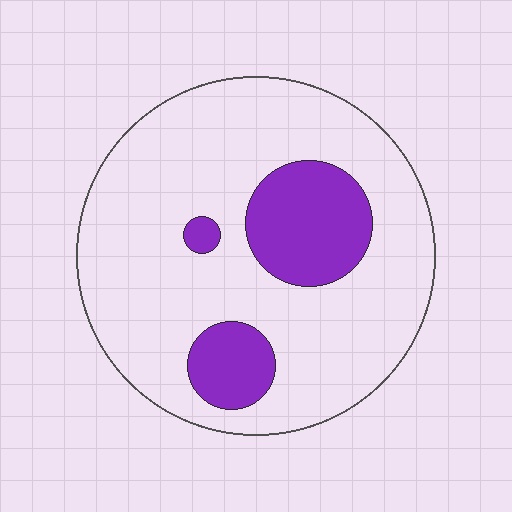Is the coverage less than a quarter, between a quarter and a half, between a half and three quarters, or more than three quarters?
Less than a quarter.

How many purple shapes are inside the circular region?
3.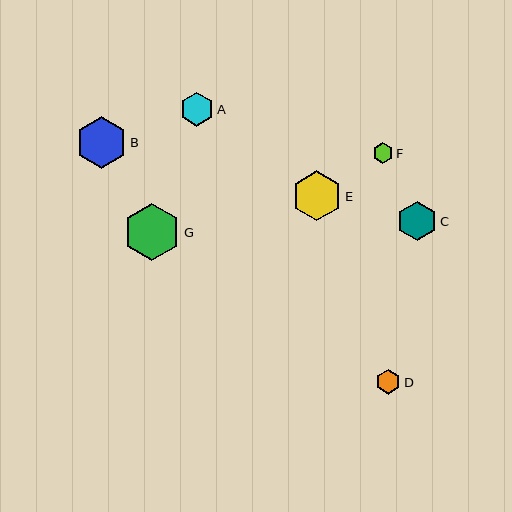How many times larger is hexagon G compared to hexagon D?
Hexagon G is approximately 2.3 times the size of hexagon D.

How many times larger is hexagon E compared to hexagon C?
Hexagon E is approximately 1.3 times the size of hexagon C.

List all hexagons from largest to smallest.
From largest to smallest: G, B, E, C, A, D, F.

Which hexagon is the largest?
Hexagon G is the largest with a size of approximately 57 pixels.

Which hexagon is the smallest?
Hexagon F is the smallest with a size of approximately 20 pixels.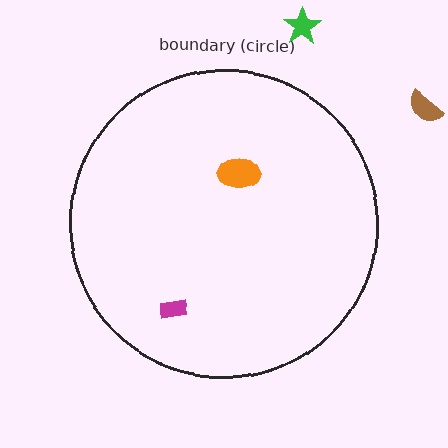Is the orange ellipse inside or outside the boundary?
Inside.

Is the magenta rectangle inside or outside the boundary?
Inside.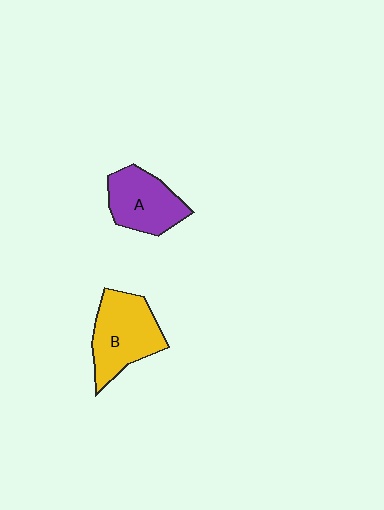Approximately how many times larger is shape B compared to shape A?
Approximately 1.2 times.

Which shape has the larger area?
Shape B (yellow).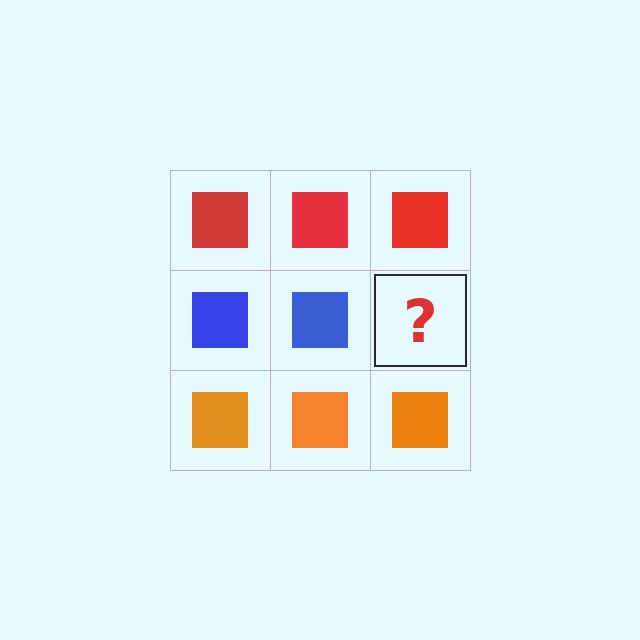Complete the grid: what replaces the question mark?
The question mark should be replaced with a blue square.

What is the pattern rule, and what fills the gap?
The rule is that each row has a consistent color. The gap should be filled with a blue square.